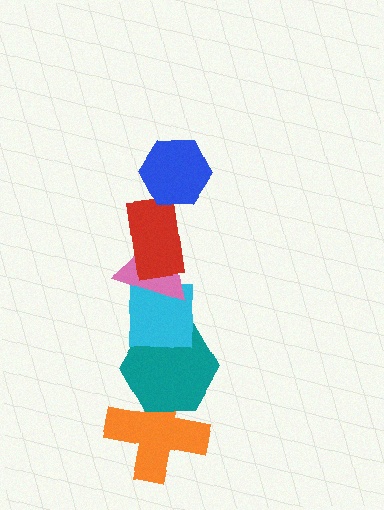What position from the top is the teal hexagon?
The teal hexagon is 5th from the top.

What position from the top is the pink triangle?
The pink triangle is 3rd from the top.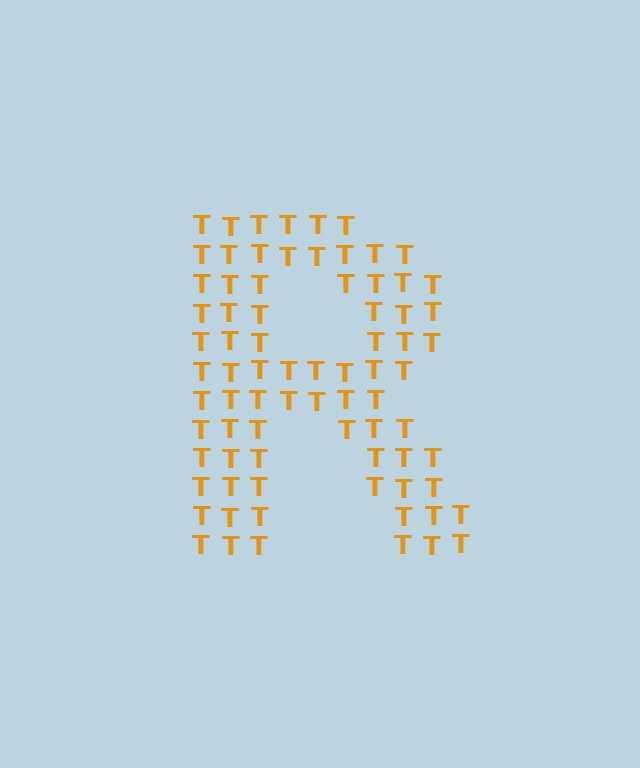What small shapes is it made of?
It is made of small letter T's.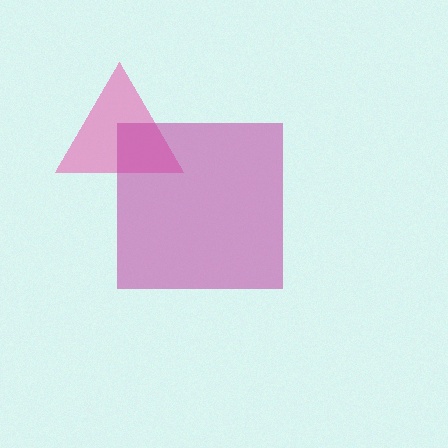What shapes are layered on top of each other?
The layered shapes are: a pink triangle, a magenta square.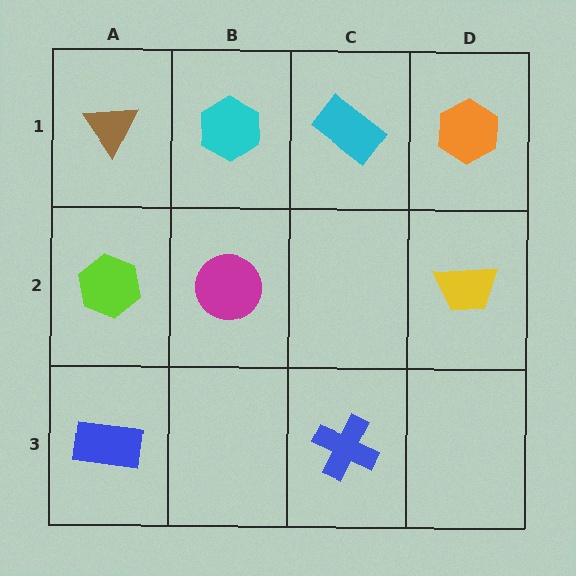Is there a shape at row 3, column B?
No, that cell is empty.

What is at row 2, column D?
A yellow trapezoid.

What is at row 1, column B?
A cyan hexagon.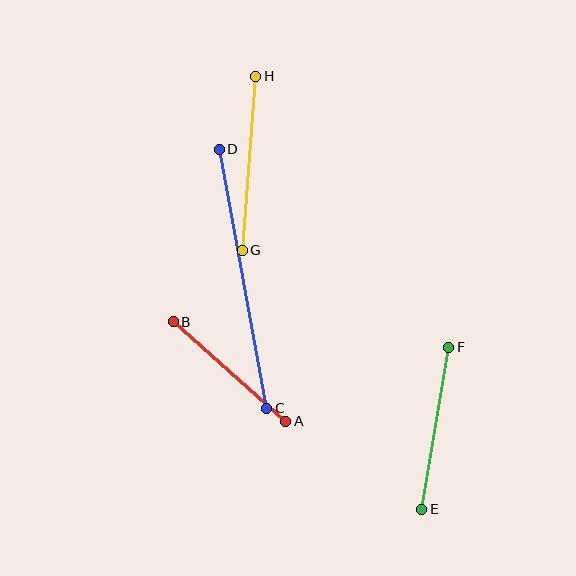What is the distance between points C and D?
The distance is approximately 263 pixels.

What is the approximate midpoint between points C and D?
The midpoint is at approximately (243, 279) pixels.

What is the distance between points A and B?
The distance is approximately 150 pixels.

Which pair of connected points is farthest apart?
Points C and D are farthest apart.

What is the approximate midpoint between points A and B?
The midpoint is at approximately (229, 371) pixels.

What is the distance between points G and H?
The distance is approximately 175 pixels.